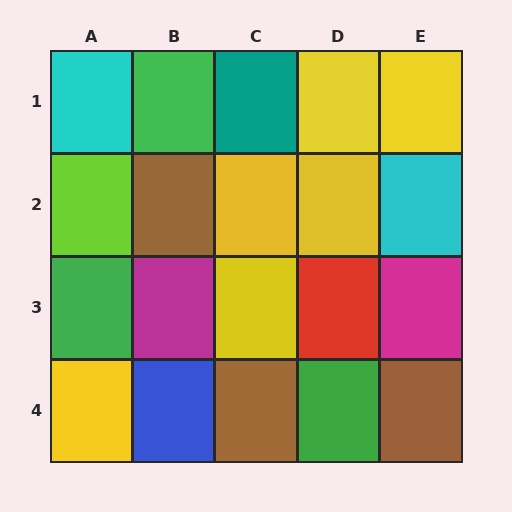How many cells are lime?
1 cell is lime.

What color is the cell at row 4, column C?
Brown.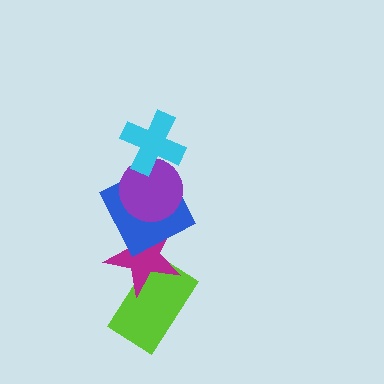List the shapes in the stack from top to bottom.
From top to bottom: the cyan cross, the purple circle, the blue square, the magenta star, the lime rectangle.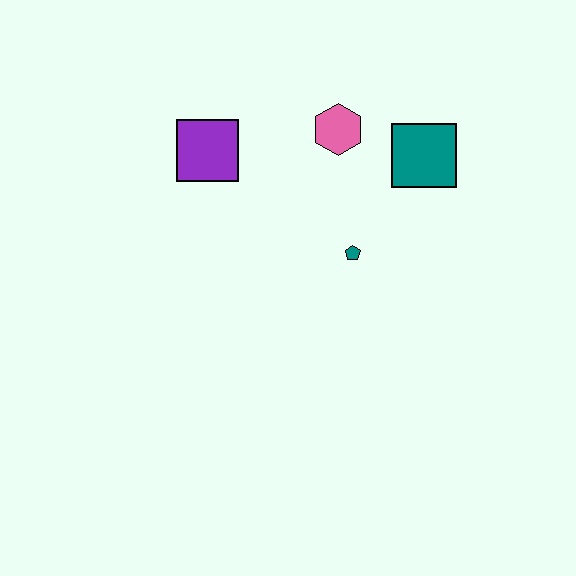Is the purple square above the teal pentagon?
Yes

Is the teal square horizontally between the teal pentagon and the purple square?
No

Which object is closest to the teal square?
The pink hexagon is closest to the teal square.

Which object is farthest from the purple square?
The teal square is farthest from the purple square.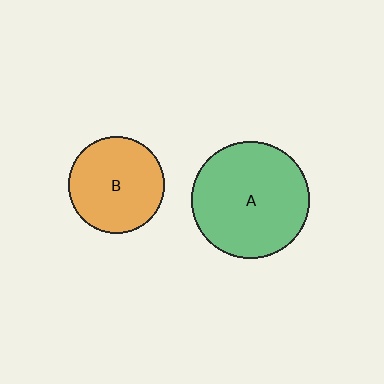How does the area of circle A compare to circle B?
Approximately 1.5 times.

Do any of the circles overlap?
No, none of the circles overlap.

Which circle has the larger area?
Circle A (green).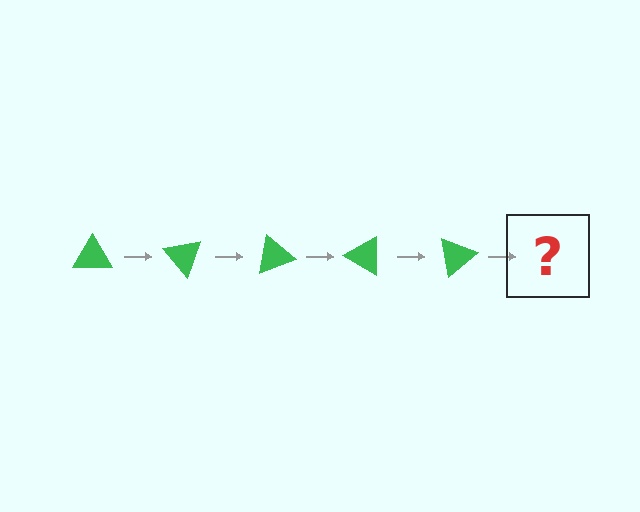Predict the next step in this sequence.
The next step is a green triangle rotated 250 degrees.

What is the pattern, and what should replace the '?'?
The pattern is that the triangle rotates 50 degrees each step. The '?' should be a green triangle rotated 250 degrees.